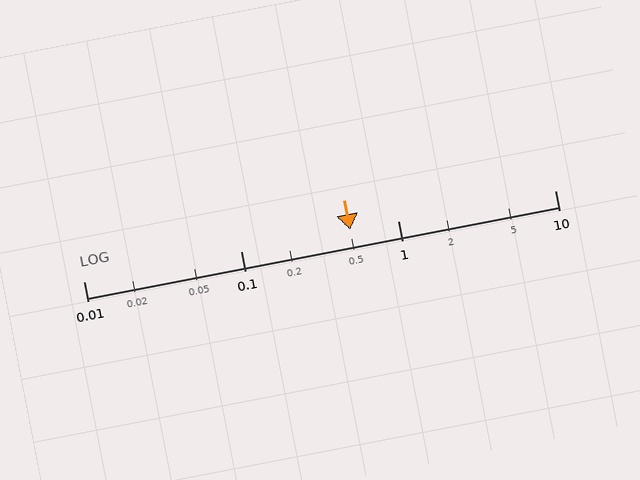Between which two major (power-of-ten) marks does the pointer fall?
The pointer is between 0.1 and 1.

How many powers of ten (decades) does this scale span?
The scale spans 3 decades, from 0.01 to 10.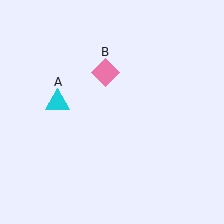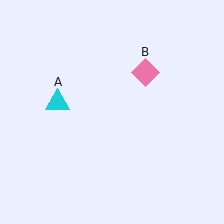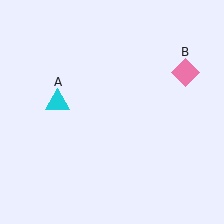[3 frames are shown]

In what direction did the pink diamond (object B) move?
The pink diamond (object B) moved right.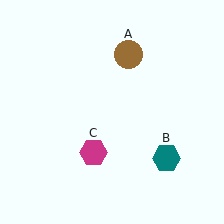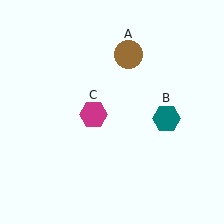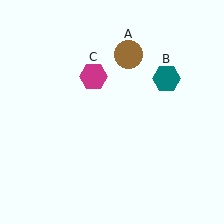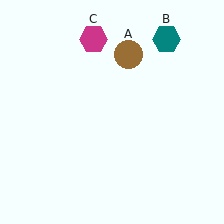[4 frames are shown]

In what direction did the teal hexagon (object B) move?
The teal hexagon (object B) moved up.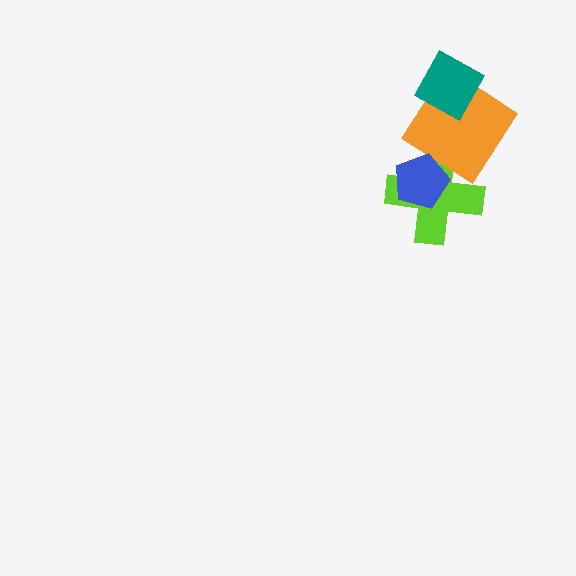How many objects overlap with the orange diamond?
2 objects overlap with the orange diamond.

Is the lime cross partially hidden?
Yes, it is partially covered by another shape.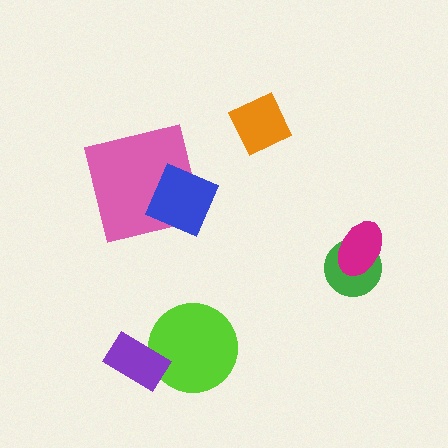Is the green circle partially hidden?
Yes, it is partially covered by another shape.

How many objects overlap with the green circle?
1 object overlaps with the green circle.